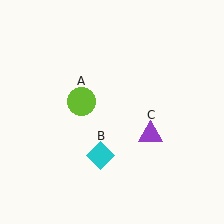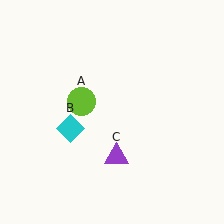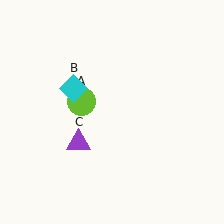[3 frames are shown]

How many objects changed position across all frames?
2 objects changed position: cyan diamond (object B), purple triangle (object C).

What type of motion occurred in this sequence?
The cyan diamond (object B), purple triangle (object C) rotated clockwise around the center of the scene.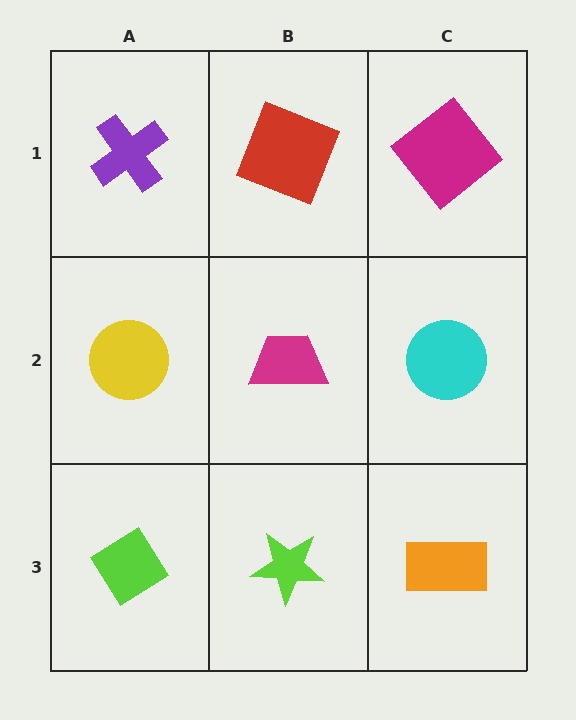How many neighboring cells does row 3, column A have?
2.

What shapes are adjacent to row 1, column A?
A yellow circle (row 2, column A), a red square (row 1, column B).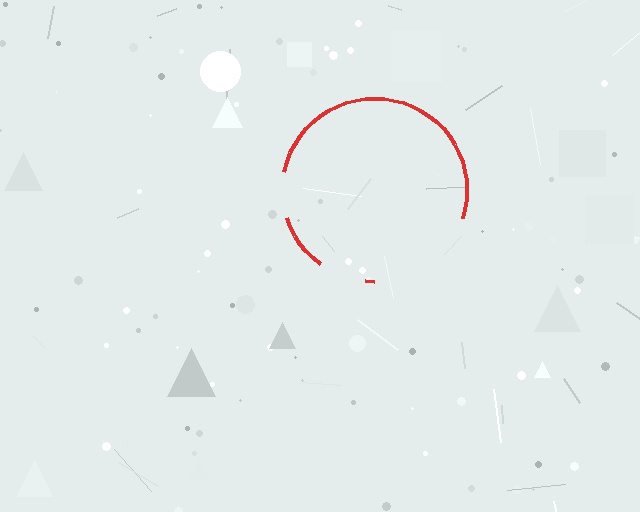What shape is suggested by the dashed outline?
The dashed outline suggests a circle.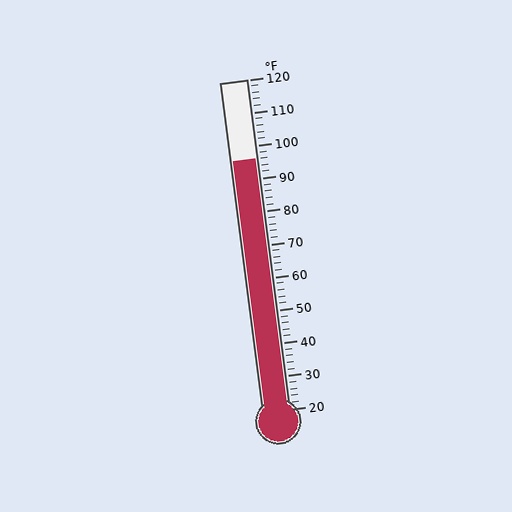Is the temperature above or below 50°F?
The temperature is above 50°F.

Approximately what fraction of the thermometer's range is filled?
The thermometer is filled to approximately 75% of its range.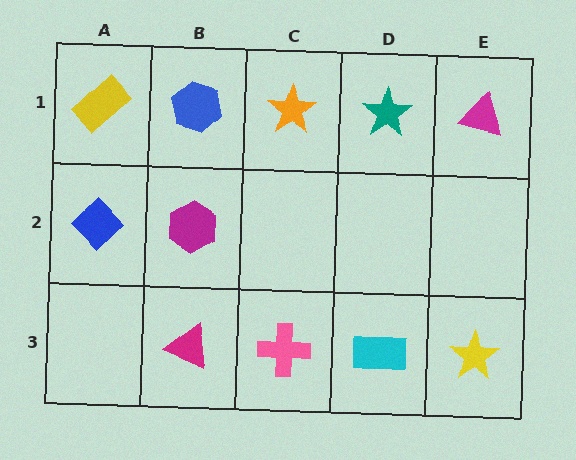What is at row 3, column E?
A yellow star.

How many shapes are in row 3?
4 shapes.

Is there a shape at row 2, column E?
No, that cell is empty.